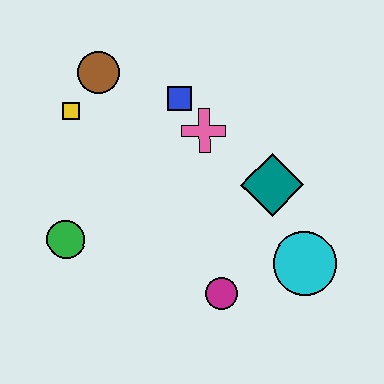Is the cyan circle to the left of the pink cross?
No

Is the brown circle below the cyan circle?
No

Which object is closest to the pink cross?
The blue square is closest to the pink cross.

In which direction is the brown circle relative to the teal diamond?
The brown circle is to the left of the teal diamond.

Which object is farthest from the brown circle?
The cyan circle is farthest from the brown circle.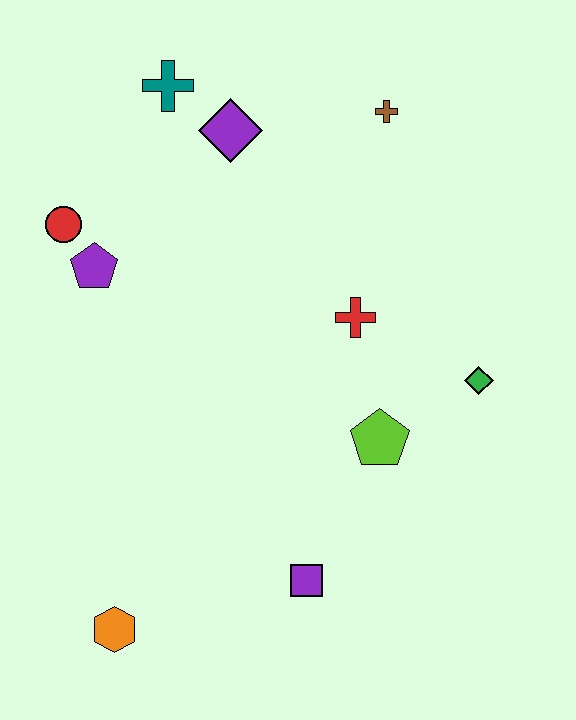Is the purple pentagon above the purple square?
Yes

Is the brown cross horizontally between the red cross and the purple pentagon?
No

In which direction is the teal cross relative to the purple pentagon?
The teal cross is above the purple pentagon.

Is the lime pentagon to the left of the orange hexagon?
No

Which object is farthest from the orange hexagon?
The brown cross is farthest from the orange hexagon.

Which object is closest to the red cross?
The lime pentagon is closest to the red cross.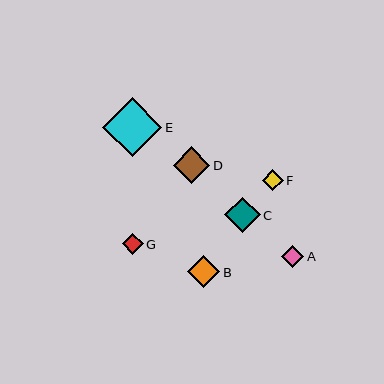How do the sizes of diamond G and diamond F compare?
Diamond G and diamond F are approximately the same size.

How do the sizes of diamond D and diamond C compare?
Diamond D and diamond C are approximately the same size.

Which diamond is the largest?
Diamond E is the largest with a size of approximately 59 pixels.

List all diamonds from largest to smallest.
From largest to smallest: E, D, C, B, A, G, F.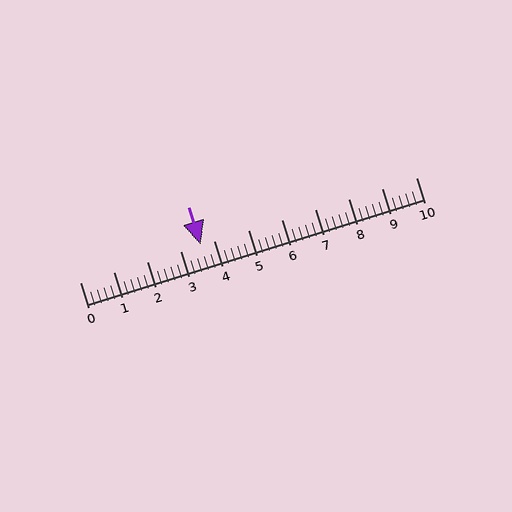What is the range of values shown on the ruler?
The ruler shows values from 0 to 10.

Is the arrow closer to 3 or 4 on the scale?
The arrow is closer to 4.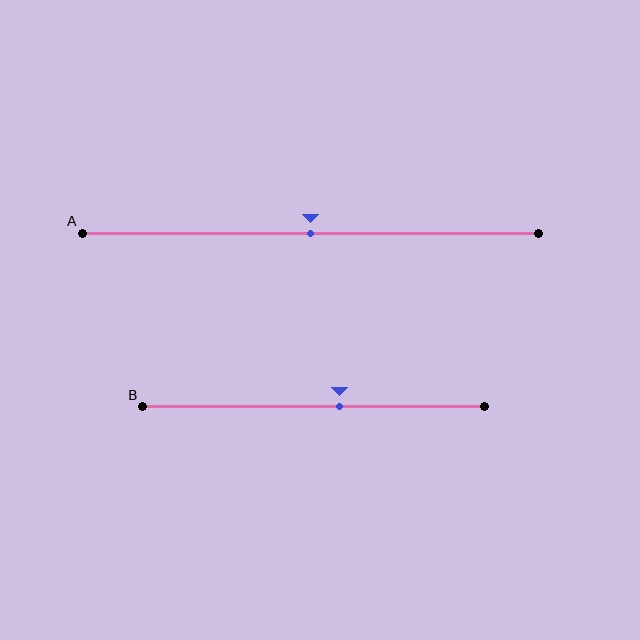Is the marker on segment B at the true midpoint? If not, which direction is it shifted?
No, the marker on segment B is shifted to the right by about 7% of the segment length.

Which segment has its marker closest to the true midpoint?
Segment A has its marker closest to the true midpoint.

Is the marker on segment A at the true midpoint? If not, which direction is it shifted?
Yes, the marker on segment A is at the true midpoint.